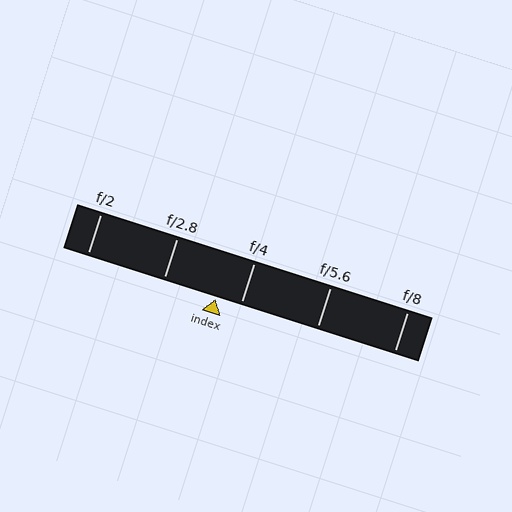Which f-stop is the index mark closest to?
The index mark is closest to f/4.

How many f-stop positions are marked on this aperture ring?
There are 5 f-stop positions marked.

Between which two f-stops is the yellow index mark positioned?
The index mark is between f/2.8 and f/4.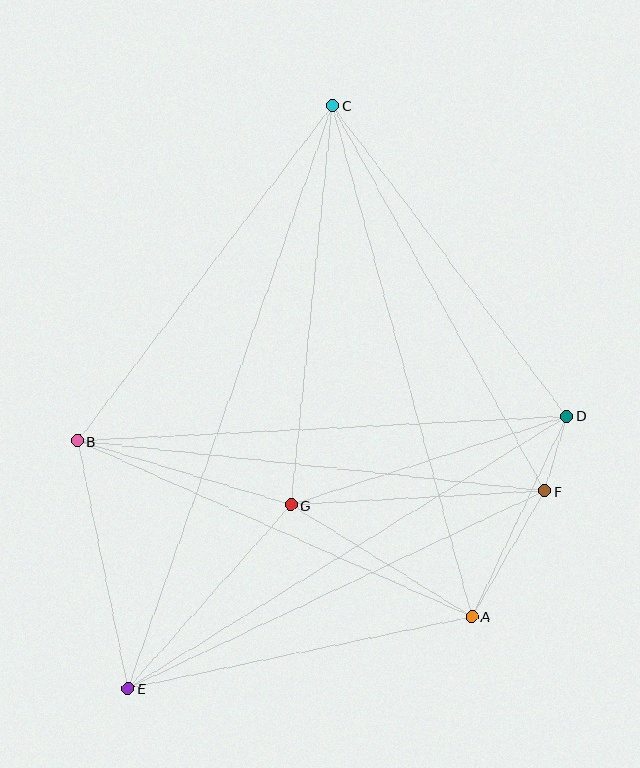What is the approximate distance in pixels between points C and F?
The distance between C and F is approximately 441 pixels.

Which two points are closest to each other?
Points D and F are closest to each other.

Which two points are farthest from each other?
Points C and E are farthest from each other.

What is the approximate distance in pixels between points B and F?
The distance between B and F is approximately 470 pixels.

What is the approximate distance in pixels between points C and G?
The distance between C and G is approximately 402 pixels.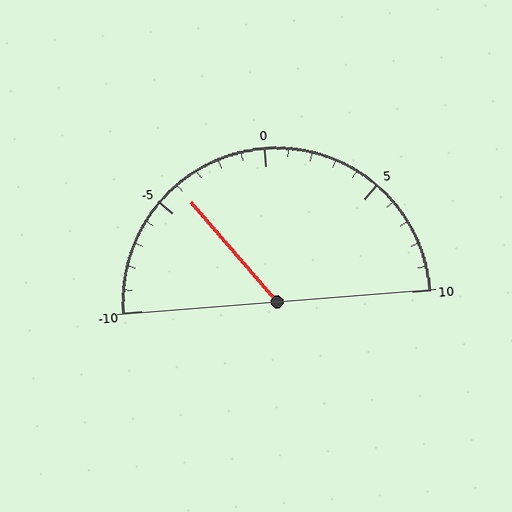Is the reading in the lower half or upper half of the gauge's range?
The reading is in the lower half of the range (-10 to 10).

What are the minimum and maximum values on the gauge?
The gauge ranges from -10 to 10.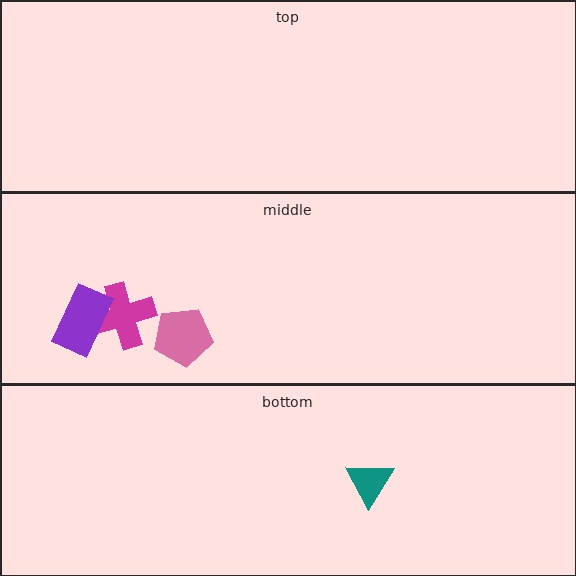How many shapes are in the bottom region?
1.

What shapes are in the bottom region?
The teal triangle.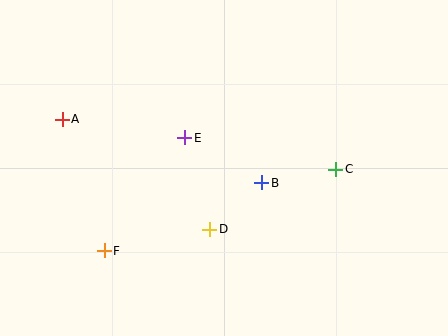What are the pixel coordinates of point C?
Point C is at (336, 169).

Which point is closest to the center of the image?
Point B at (262, 183) is closest to the center.